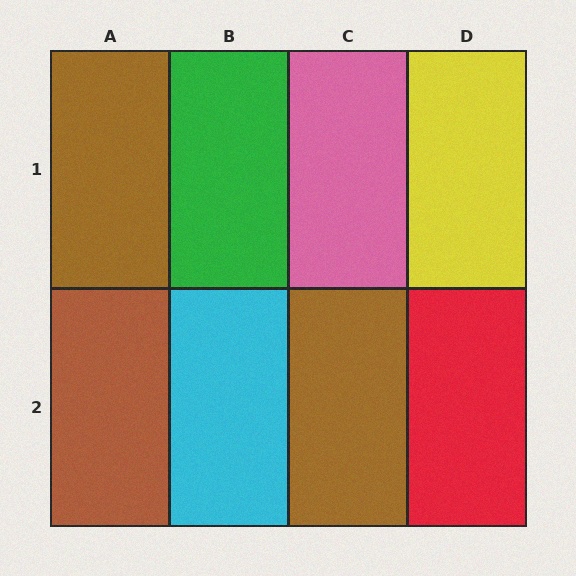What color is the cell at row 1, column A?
Brown.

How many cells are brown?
3 cells are brown.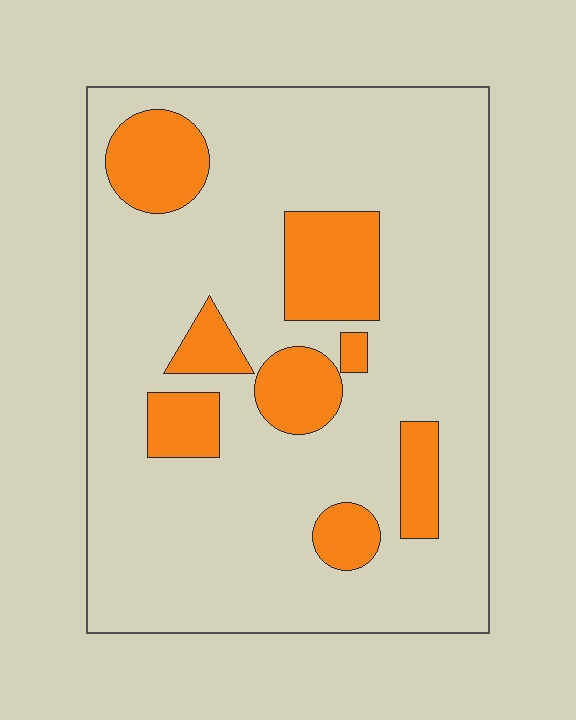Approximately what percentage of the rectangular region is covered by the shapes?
Approximately 20%.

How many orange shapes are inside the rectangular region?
8.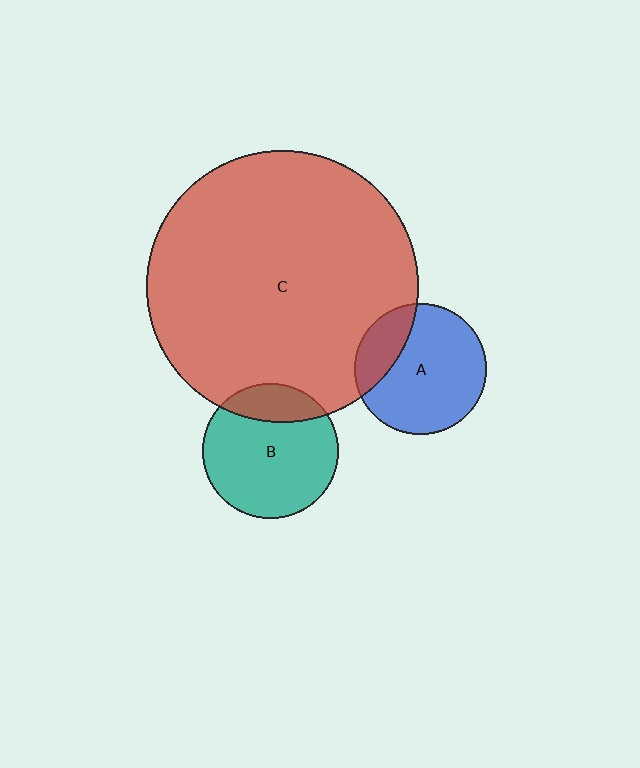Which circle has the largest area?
Circle C (red).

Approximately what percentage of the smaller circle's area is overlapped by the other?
Approximately 20%.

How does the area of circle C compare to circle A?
Approximately 4.3 times.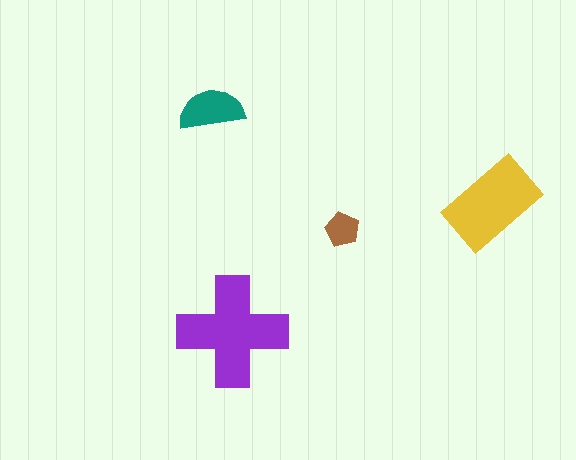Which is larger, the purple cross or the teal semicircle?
The purple cross.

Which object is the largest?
The purple cross.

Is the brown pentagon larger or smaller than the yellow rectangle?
Smaller.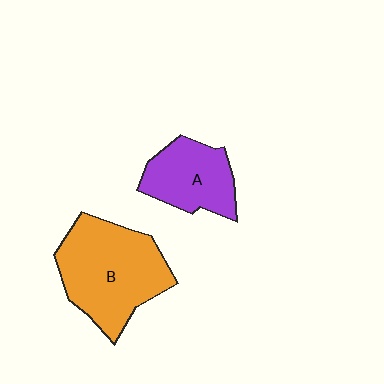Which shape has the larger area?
Shape B (orange).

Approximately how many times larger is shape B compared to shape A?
Approximately 1.6 times.